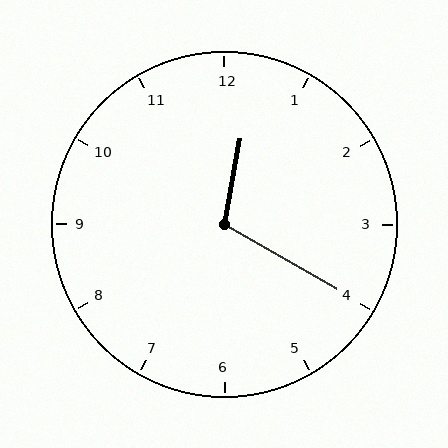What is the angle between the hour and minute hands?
Approximately 110 degrees.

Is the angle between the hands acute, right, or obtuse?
It is obtuse.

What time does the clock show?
12:20.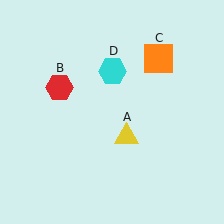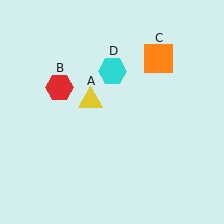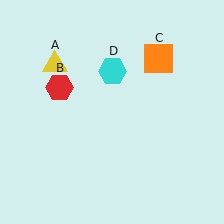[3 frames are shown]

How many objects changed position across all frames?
1 object changed position: yellow triangle (object A).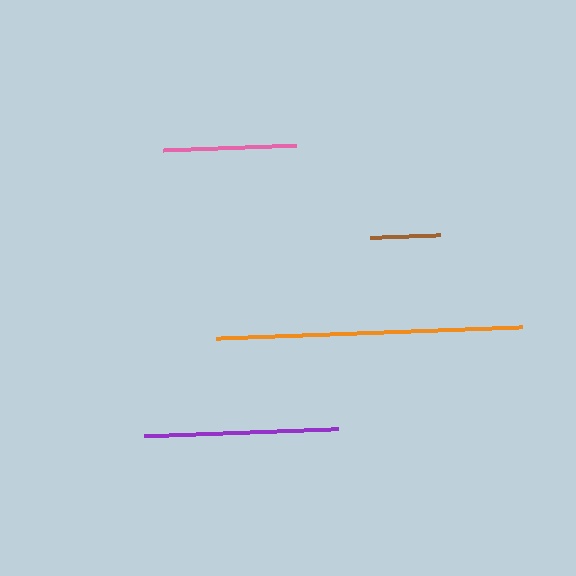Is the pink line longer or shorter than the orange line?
The orange line is longer than the pink line.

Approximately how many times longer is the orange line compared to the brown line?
The orange line is approximately 4.4 times the length of the brown line.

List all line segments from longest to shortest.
From longest to shortest: orange, purple, pink, brown.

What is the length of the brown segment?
The brown segment is approximately 70 pixels long.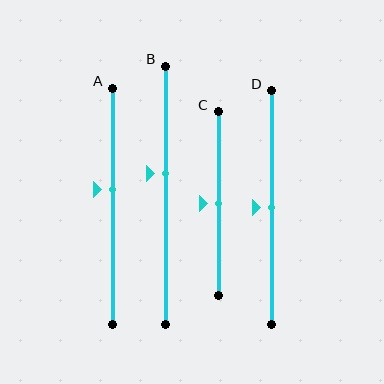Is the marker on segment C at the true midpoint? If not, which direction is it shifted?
Yes, the marker on segment C is at the true midpoint.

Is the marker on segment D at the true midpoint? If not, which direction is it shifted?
Yes, the marker on segment D is at the true midpoint.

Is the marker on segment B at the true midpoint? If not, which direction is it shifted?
No, the marker on segment B is shifted upward by about 8% of the segment length.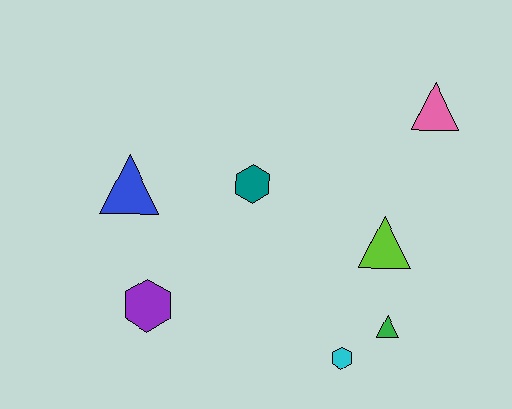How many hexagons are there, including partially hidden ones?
There are 3 hexagons.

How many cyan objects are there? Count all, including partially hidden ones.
There is 1 cyan object.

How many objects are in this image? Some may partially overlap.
There are 7 objects.